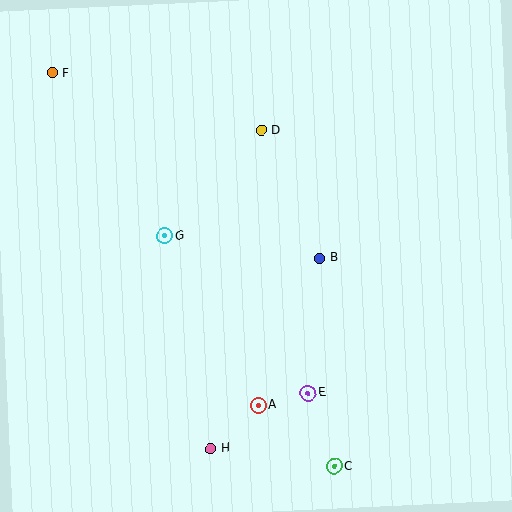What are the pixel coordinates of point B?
Point B is at (320, 258).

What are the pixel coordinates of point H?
Point H is at (211, 449).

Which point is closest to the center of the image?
Point B at (320, 258) is closest to the center.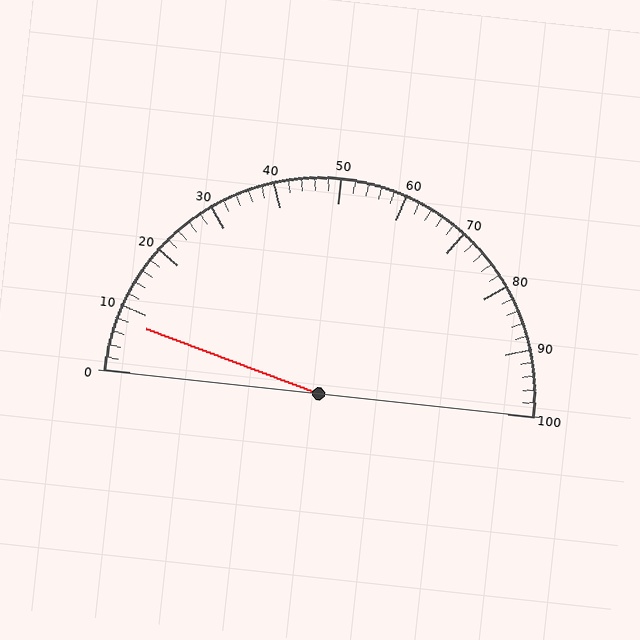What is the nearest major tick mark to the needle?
The nearest major tick mark is 10.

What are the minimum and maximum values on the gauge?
The gauge ranges from 0 to 100.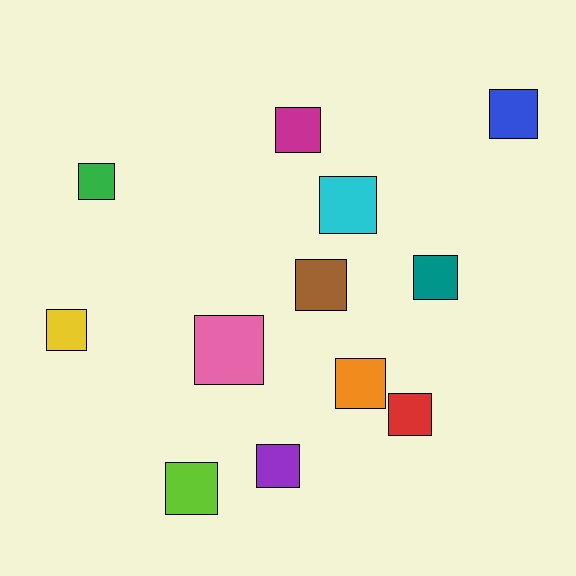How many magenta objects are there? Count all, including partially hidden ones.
There is 1 magenta object.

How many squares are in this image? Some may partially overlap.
There are 12 squares.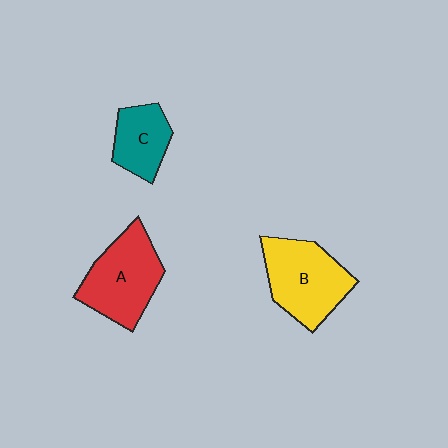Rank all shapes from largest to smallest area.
From largest to smallest: B (yellow), A (red), C (teal).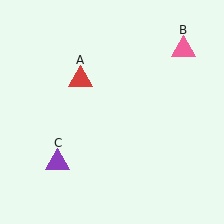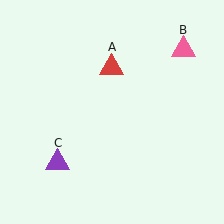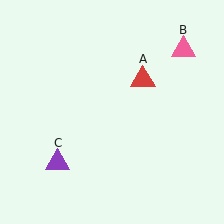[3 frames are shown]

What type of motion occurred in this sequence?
The red triangle (object A) rotated clockwise around the center of the scene.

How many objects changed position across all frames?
1 object changed position: red triangle (object A).